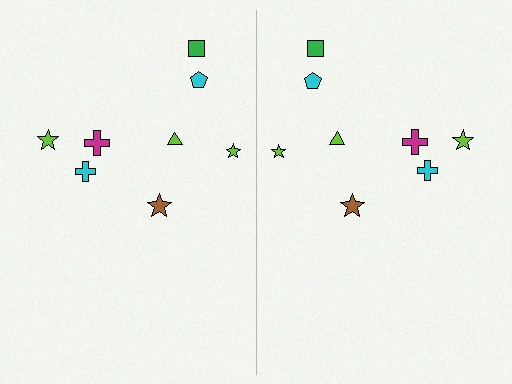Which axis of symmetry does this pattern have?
The pattern has a vertical axis of symmetry running through the center of the image.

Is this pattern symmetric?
Yes, this pattern has bilateral (reflection) symmetry.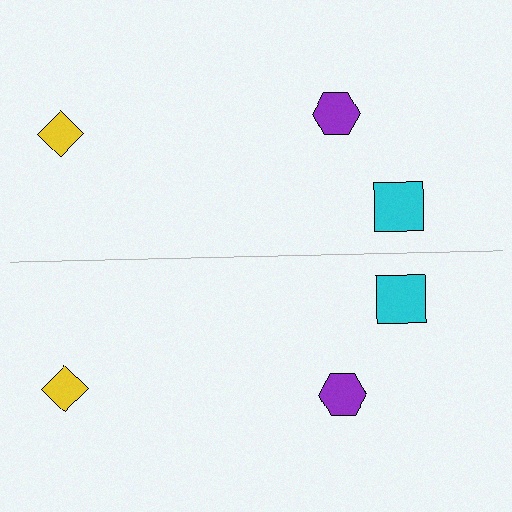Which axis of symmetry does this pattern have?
The pattern has a horizontal axis of symmetry running through the center of the image.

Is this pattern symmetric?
Yes, this pattern has bilateral (reflection) symmetry.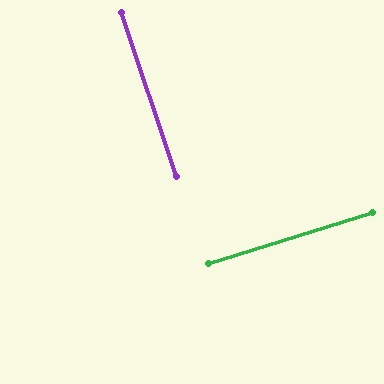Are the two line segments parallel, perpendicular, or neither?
Perpendicular — they meet at approximately 89°.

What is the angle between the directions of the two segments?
Approximately 89 degrees.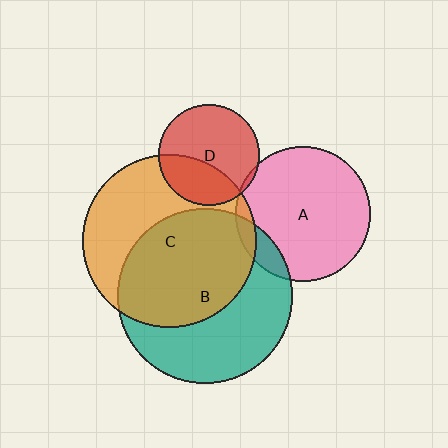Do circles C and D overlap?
Yes.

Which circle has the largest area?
Circle B (teal).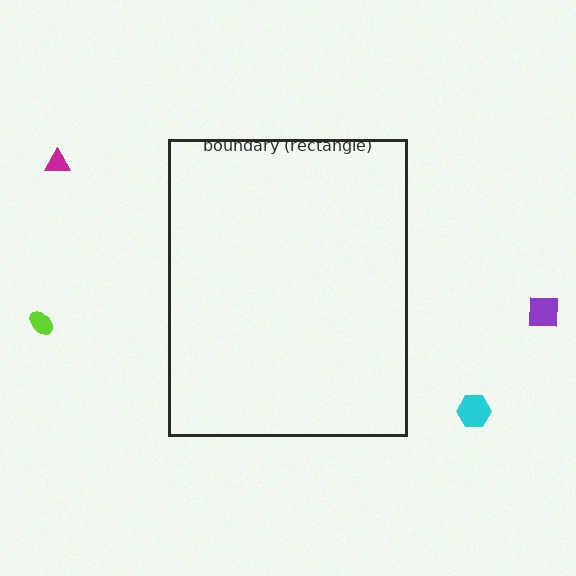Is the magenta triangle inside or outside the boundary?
Outside.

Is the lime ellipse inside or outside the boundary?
Outside.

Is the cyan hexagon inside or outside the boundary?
Outside.